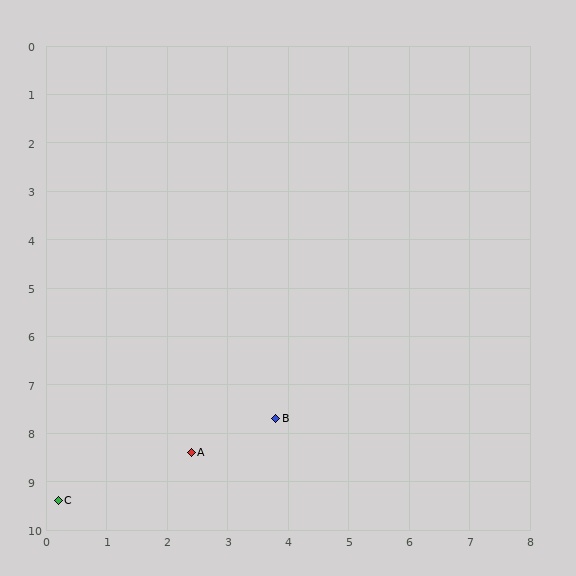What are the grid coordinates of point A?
Point A is at approximately (2.4, 8.4).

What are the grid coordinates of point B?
Point B is at approximately (3.8, 7.7).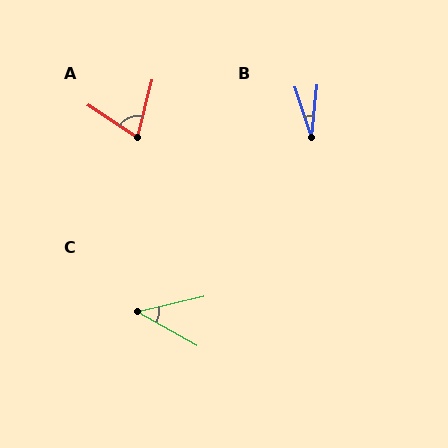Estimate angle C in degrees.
Approximately 43 degrees.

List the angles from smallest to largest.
B (24°), C (43°), A (71°).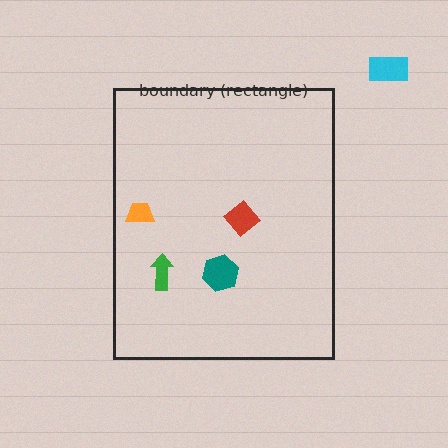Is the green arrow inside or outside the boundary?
Inside.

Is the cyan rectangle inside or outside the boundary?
Outside.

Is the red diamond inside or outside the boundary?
Inside.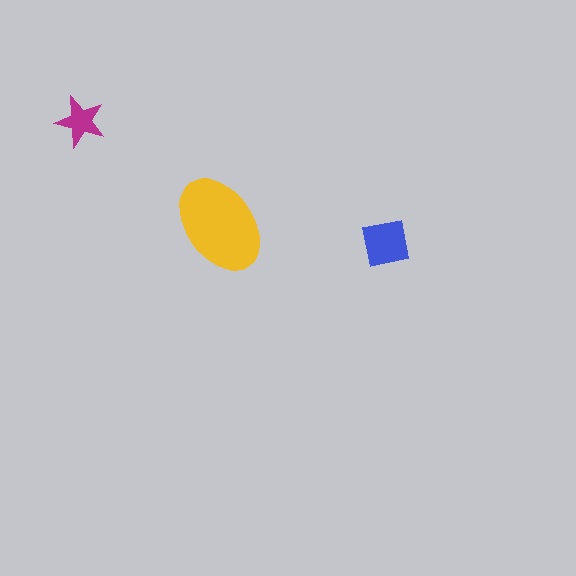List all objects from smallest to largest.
The magenta star, the blue square, the yellow ellipse.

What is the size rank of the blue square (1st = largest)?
2nd.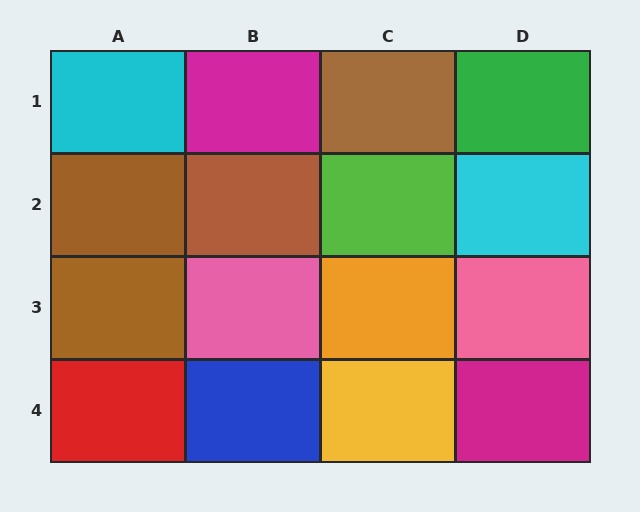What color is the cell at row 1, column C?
Brown.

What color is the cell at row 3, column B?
Pink.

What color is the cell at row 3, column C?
Orange.